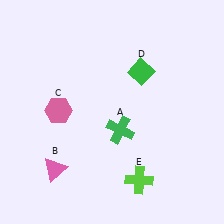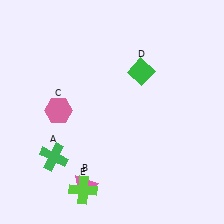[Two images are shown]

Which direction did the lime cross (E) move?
The lime cross (E) moved left.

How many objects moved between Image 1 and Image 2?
3 objects moved between the two images.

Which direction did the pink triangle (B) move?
The pink triangle (B) moved right.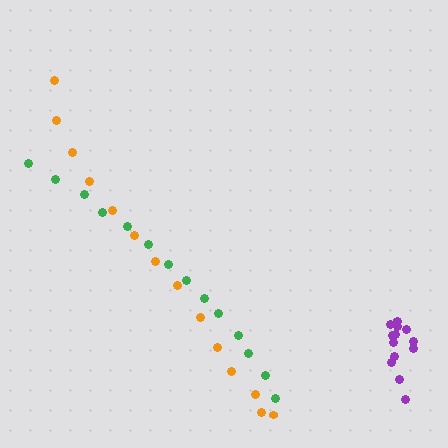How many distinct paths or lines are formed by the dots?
There are 3 distinct paths.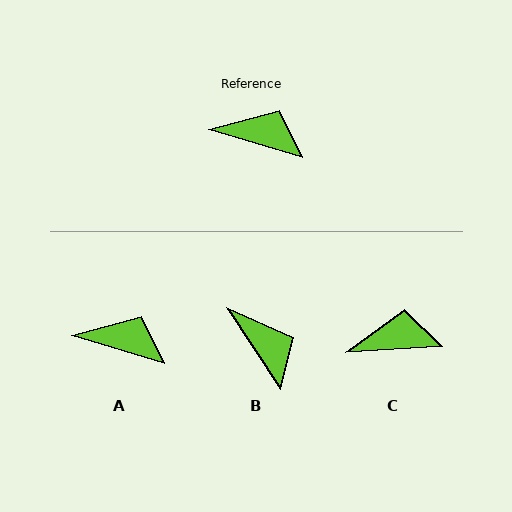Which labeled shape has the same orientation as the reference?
A.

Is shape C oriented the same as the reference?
No, it is off by about 20 degrees.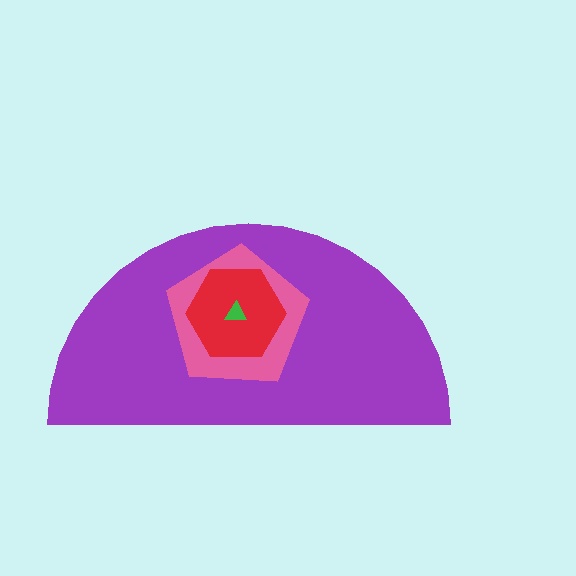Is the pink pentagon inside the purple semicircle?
Yes.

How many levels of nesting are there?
4.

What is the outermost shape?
The purple semicircle.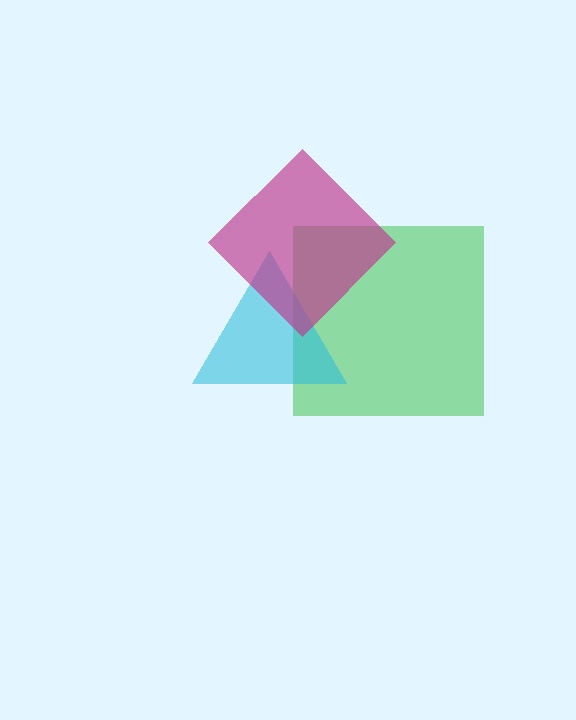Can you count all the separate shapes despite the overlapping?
Yes, there are 3 separate shapes.